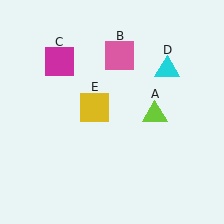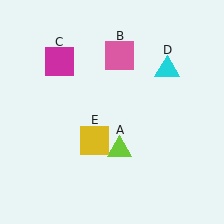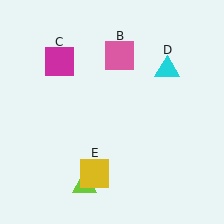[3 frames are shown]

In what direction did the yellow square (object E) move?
The yellow square (object E) moved down.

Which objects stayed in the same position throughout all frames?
Pink square (object B) and magenta square (object C) and cyan triangle (object D) remained stationary.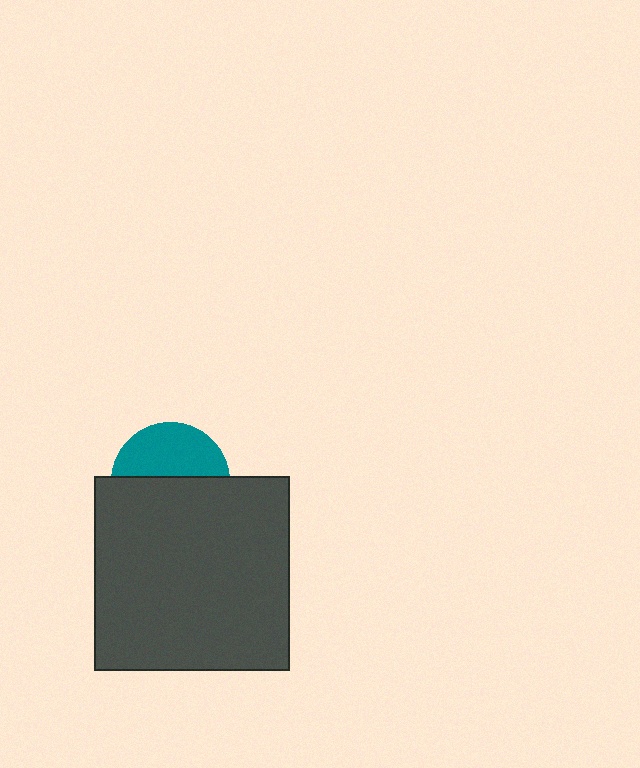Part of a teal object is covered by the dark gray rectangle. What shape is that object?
It is a circle.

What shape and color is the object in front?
The object in front is a dark gray rectangle.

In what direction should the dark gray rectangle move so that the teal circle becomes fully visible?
The dark gray rectangle should move down. That is the shortest direction to clear the overlap and leave the teal circle fully visible.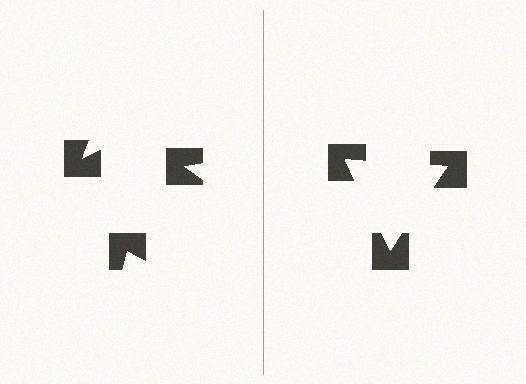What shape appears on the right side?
An illusory triangle.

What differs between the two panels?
The notched squares are positioned identically on both sides; only the wedge orientations differ. On the right they align to a triangle; on the left they are misaligned.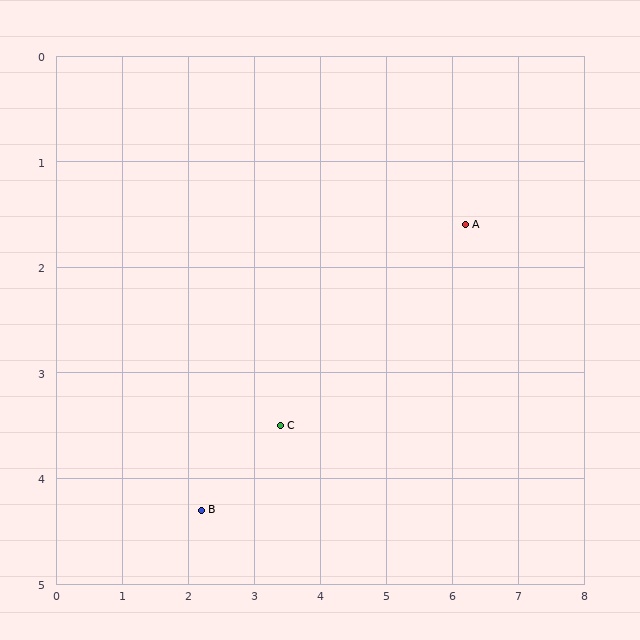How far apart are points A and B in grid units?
Points A and B are about 4.8 grid units apart.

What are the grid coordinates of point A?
Point A is at approximately (6.2, 1.6).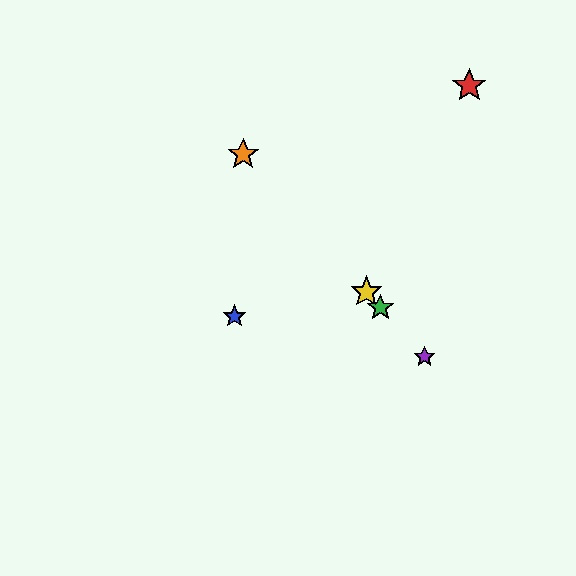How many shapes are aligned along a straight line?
4 shapes (the green star, the yellow star, the purple star, the orange star) are aligned along a straight line.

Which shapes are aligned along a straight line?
The green star, the yellow star, the purple star, the orange star are aligned along a straight line.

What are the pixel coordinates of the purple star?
The purple star is at (425, 357).